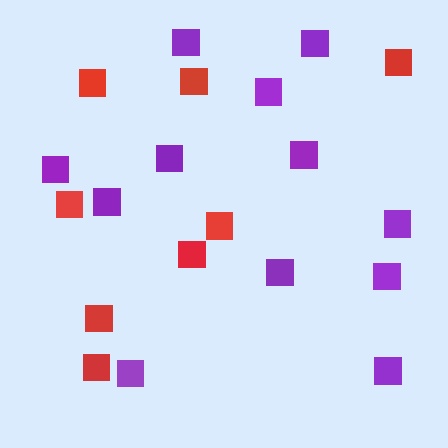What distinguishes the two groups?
There are 2 groups: one group of purple squares (12) and one group of red squares (8).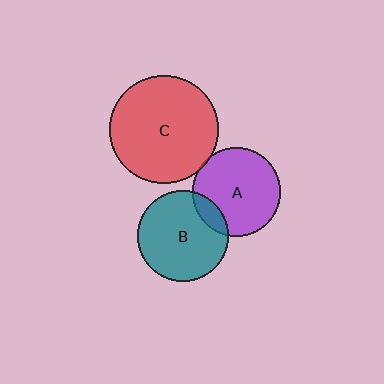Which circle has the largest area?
Circle C (red).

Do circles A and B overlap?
Yes.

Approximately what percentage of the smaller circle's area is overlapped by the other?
Approximately 15%.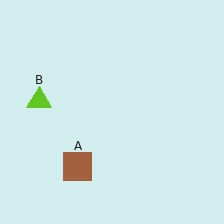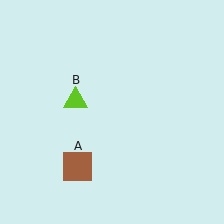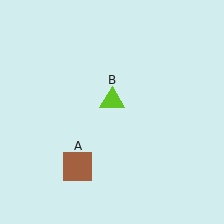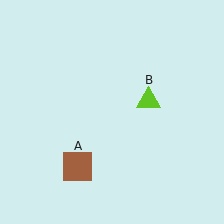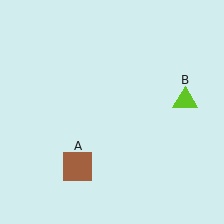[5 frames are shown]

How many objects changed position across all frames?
1 object changed position: lime triangle (object B).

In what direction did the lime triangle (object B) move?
The lime triangle (object B) moved right.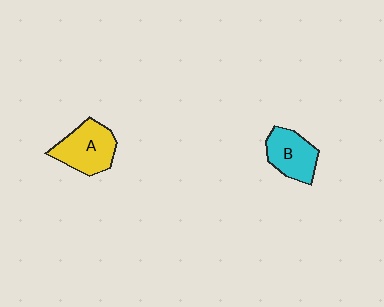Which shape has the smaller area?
Shape B (cyan).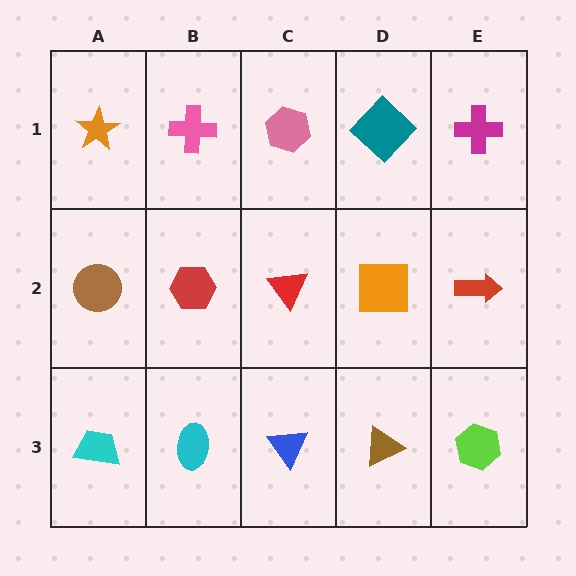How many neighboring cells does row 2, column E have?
3.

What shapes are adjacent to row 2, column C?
A pink hexagon (row 1, column C), a blue triangle (row 3, column C), a red hexagon (row 2, column B), an orange square (row 2, column D).